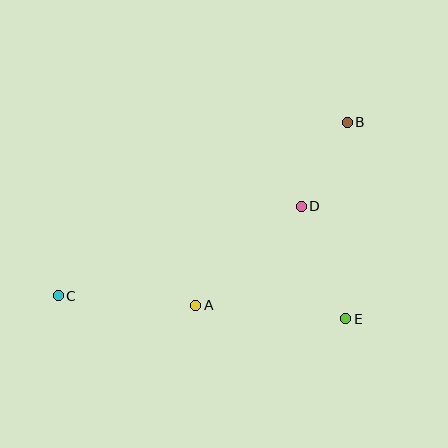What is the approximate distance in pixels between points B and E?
The distance between B and E is approximately 197 pixels.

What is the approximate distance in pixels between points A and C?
The distance between A and C is approximately 138 pixels.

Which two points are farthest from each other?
Points B and C are farthest from each other.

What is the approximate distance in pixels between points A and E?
The distance between A and E is approximately 151 pixels.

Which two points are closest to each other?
Points B and D are closest to each other.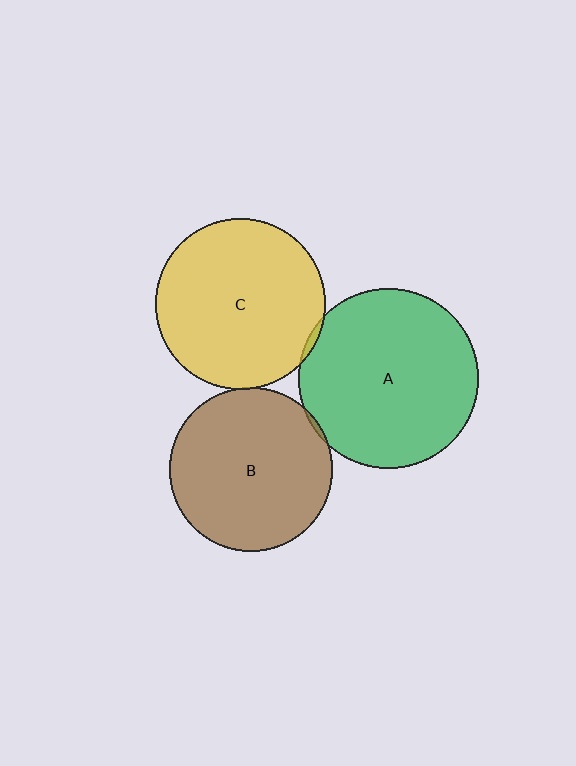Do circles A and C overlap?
Yes.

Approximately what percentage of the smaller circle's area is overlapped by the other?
Approximately 5%.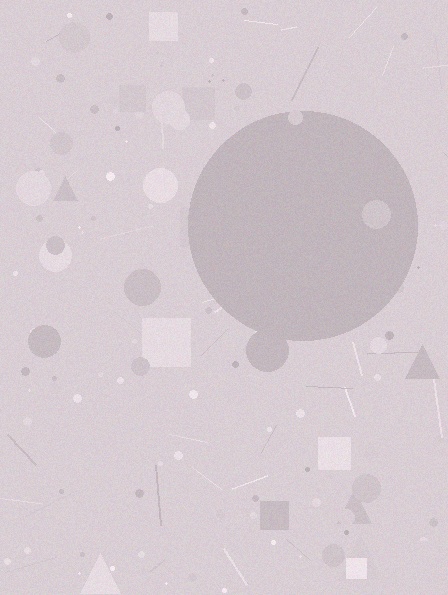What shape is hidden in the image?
A circle is hidden in the image.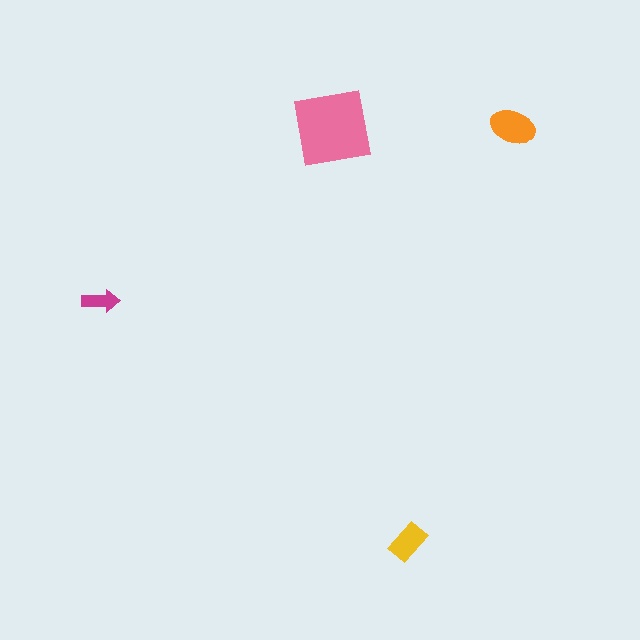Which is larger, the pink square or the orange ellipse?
The pink square.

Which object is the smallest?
The magenta arrow.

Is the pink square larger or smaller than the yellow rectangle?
Larger.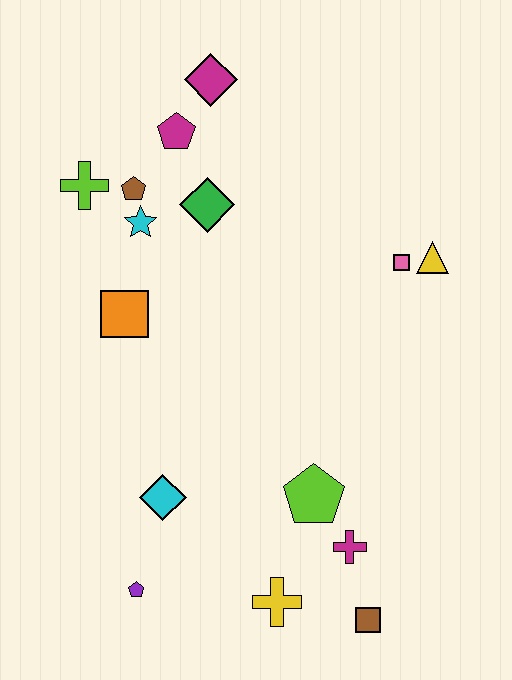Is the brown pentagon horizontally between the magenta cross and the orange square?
Yes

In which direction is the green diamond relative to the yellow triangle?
The green diamond is to the left of the yellow triangle.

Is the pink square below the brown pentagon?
Yes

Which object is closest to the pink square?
The yellow triangle is closest to the pink square.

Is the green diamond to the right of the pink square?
No